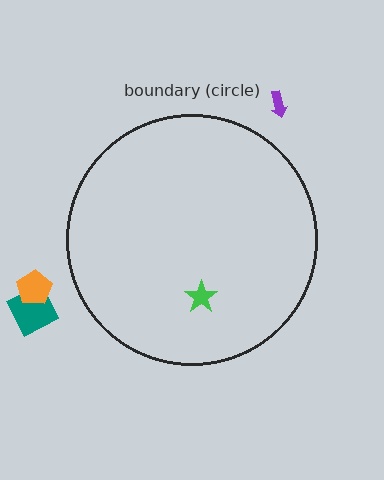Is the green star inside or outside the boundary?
Inside.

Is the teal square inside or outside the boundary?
Outside.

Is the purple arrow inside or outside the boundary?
Outside.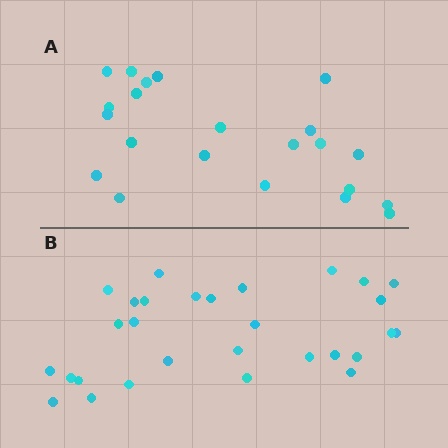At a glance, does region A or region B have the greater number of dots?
Region B (the bottom region) has more dots.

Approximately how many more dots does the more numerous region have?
Region B has roughly 8 or so more dots than region A.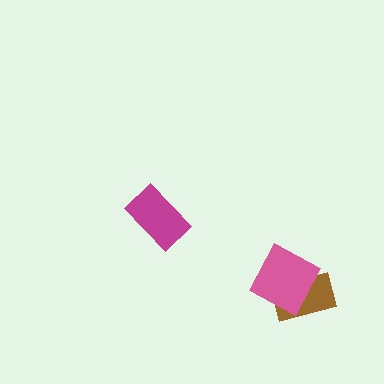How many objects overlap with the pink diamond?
1 object overlaps with the pink diamond.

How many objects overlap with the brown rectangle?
1 object overlaps with the brown rectangle.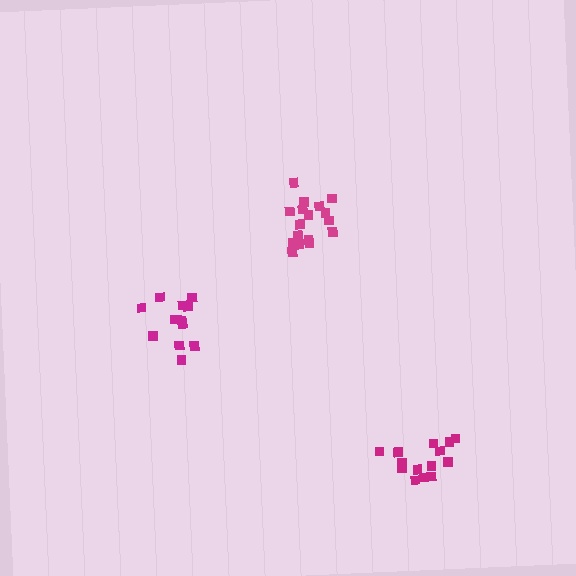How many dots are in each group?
Group 1: 17 dots, Group 2: 14 dots, Group 3: 13 dots (44 total).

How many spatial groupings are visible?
There are 3 spatial groupings.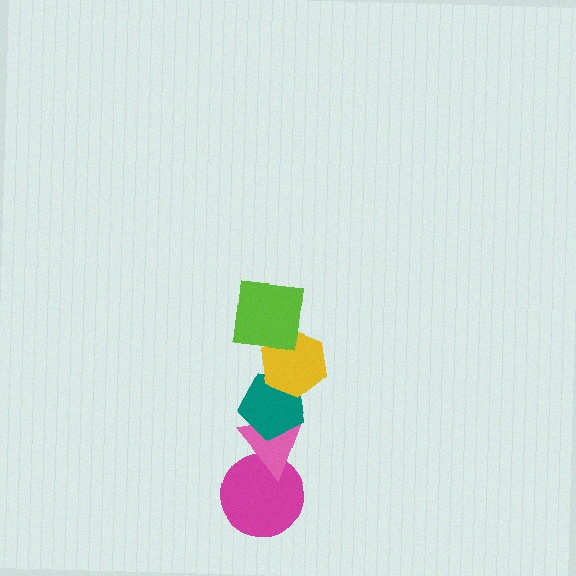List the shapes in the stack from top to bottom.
From top to bottom: the lime square, the yellow hexagon, the teal pentagon, the pink triangle, the magenta circle.